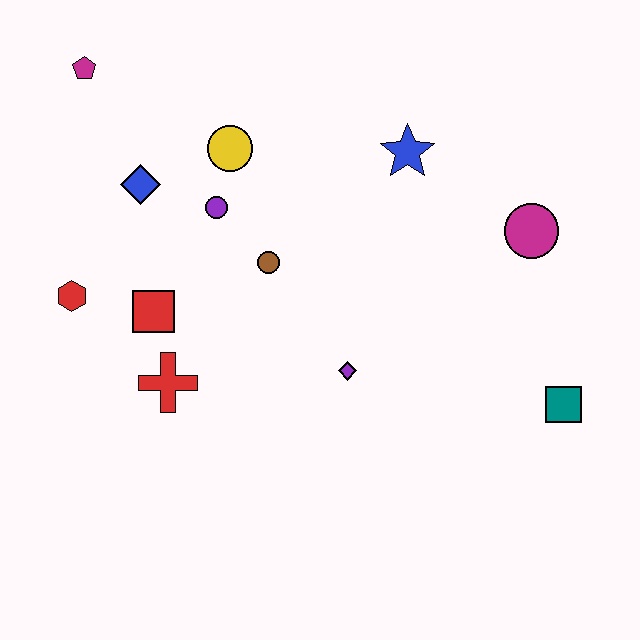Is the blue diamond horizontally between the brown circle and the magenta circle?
No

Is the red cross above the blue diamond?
No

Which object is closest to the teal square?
The magenta circle is closest to the teal square.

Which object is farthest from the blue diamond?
The teal square is farthest from the blue diamond.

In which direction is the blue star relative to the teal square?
The blue star is above the teal square.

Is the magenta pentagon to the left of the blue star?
Yes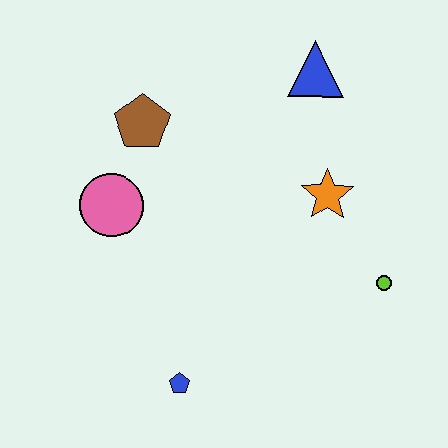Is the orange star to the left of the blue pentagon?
No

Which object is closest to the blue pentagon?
The pink circle is closest to the blue pentagon.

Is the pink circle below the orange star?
Yes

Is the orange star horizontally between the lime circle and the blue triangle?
Yes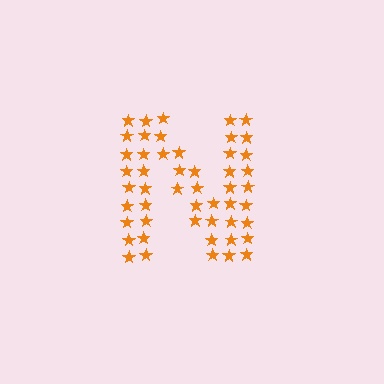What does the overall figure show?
The overall figure shows the letter N.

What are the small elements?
The small elements are stars.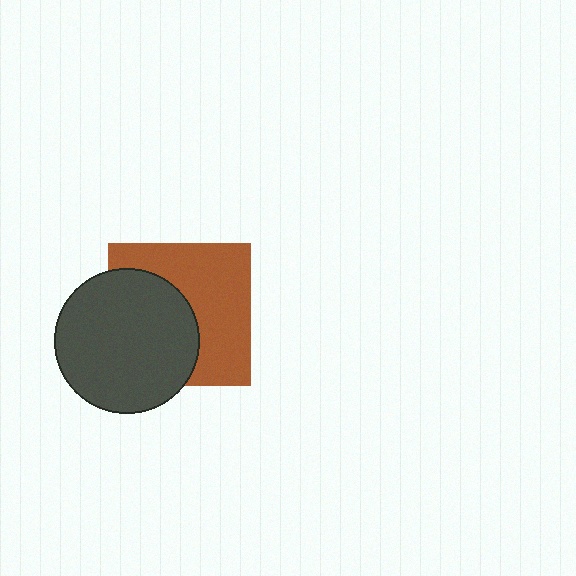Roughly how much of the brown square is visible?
About half of it is visible (roughly 54%).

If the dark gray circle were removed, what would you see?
You would see the complete brown square.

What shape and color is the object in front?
The object in front is a dark gray circle.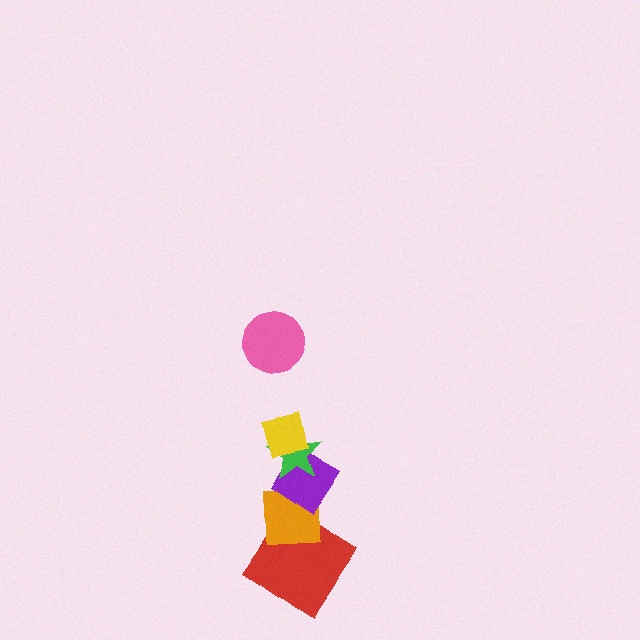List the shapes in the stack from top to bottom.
From top to bottom: the pink circle, the yellow square, the green star, the purple diamond, the orange square, the red diamond.